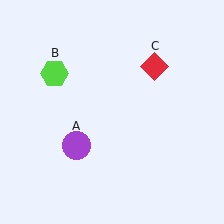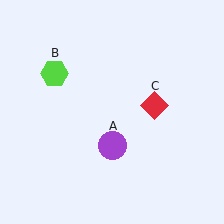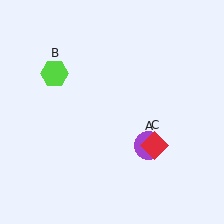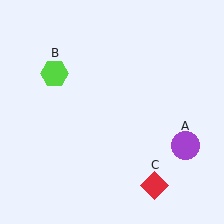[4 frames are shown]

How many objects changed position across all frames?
2 objects changed position: purple circle (object A), red diamond (object C).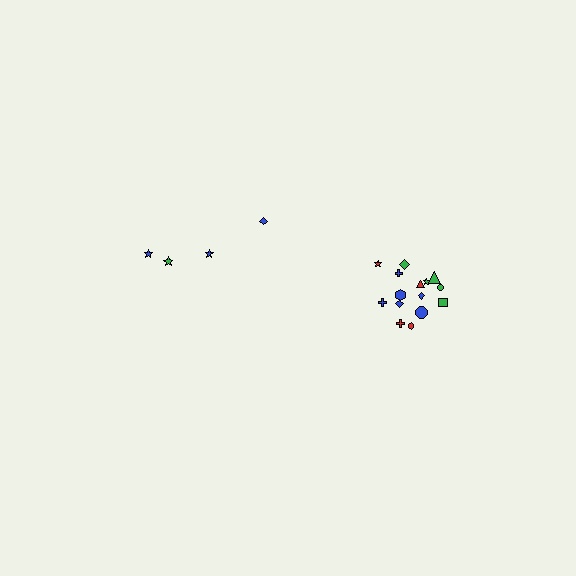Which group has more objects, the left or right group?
The right group.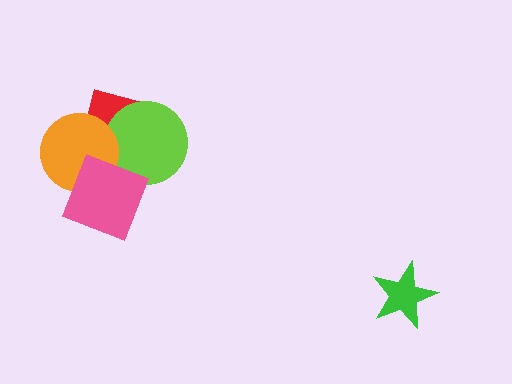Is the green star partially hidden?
No, no other shape covers it.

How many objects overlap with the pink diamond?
3 objects overlap with the pink diamond.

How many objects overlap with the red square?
3 objects overlap with the red square.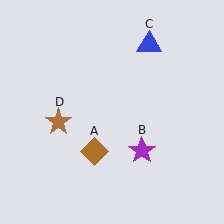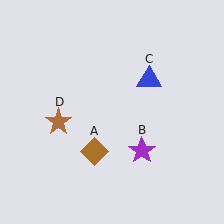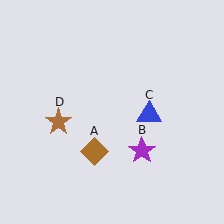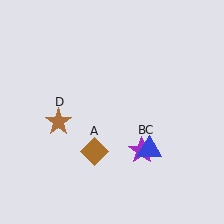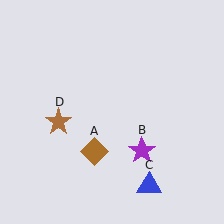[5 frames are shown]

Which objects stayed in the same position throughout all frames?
Brown diamond (object A) and purple star (object B) and brown star (object D) remained stationary.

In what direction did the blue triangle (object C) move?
The blue triangle (object C) moved down.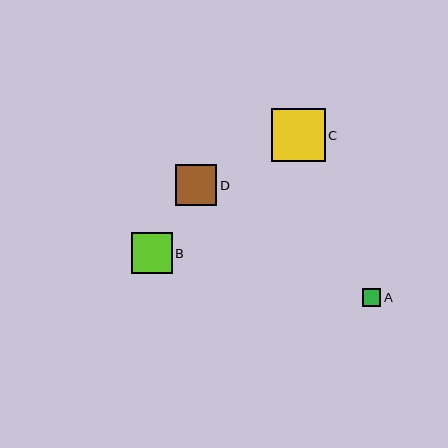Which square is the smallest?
Square A is the smallest with a size of approximately 18 pixels.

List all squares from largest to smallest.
From largest to smallest: C, D, B, A.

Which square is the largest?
Square C is the largest with a size of approximately 53 pixels.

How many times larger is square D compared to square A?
Square D is approximately 2.3 times the size of square A.